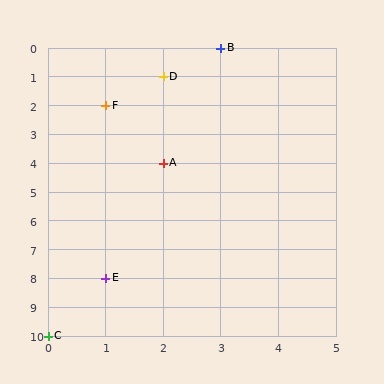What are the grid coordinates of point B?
Point B is at grid coordinates (3, 0).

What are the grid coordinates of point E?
Point E is at grid coordinates (1, 8).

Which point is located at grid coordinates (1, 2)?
Point F is at (1, 2).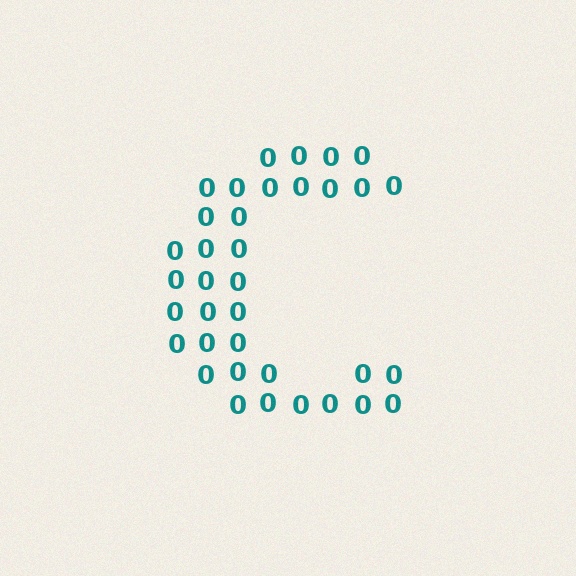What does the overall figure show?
The overall figure shows the letter C.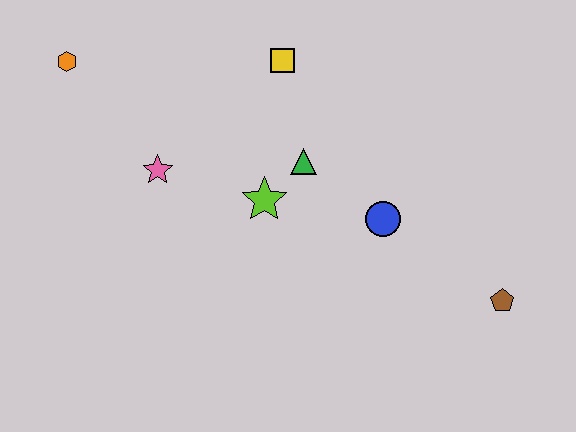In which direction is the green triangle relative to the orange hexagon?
The green triangle is to the right of the orange hexagon.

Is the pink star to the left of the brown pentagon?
Yes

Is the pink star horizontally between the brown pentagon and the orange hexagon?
Yes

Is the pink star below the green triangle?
Yes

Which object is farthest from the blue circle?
The orange hexagon is farthest from the blue circle.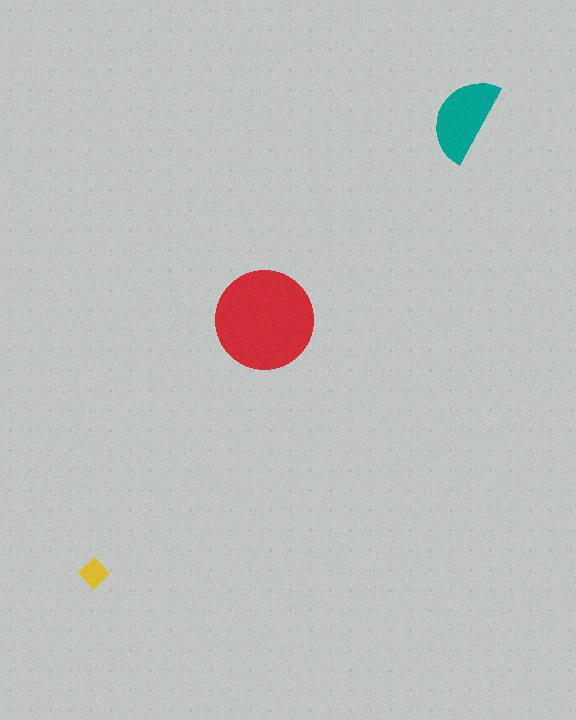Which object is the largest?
The red circle.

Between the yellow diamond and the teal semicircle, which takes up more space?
The teal semicircle.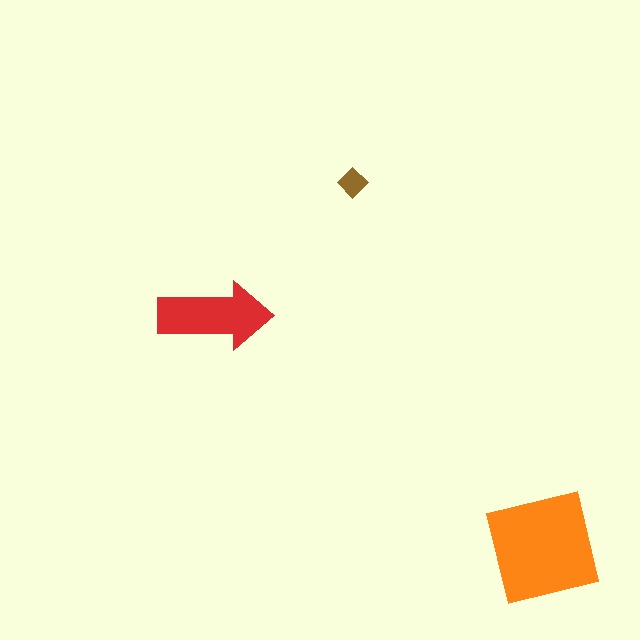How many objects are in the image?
There are 3 objects in the image.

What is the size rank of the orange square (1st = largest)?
1st.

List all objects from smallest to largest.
The brown diamond, the red arrow, the orange square.